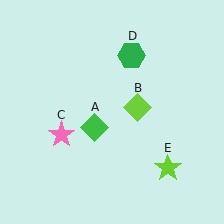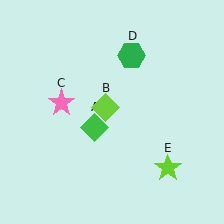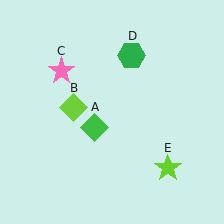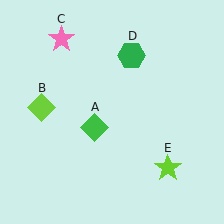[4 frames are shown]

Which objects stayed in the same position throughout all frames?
Green diamond (object A) and green hexagon (object D) and lime star (object E) remained stationary.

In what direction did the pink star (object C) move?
The pink star (object C) moved up.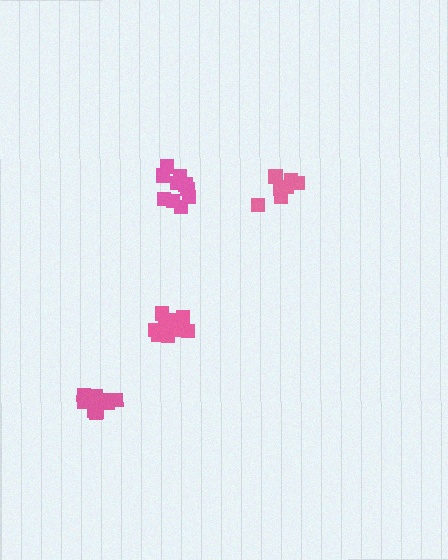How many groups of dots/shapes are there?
There are 4 groups.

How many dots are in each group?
Group 1: 7 dots, Group 2: 10 dots, Group 3: 11 dots, Group 4: 8 dots (36 total).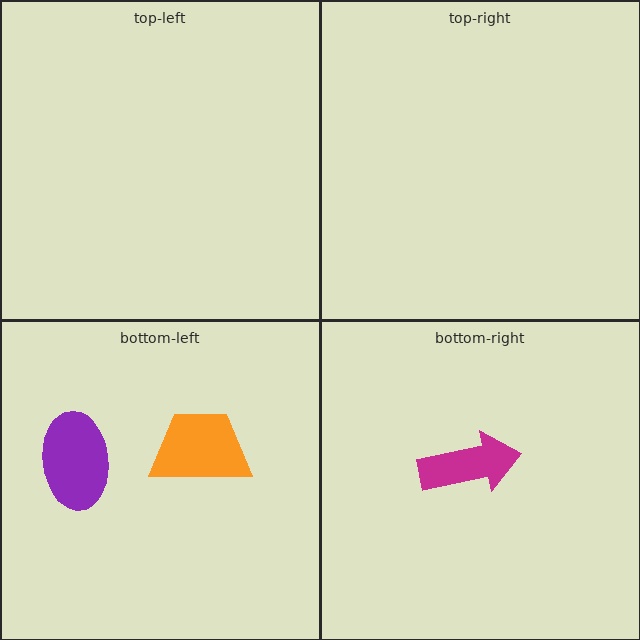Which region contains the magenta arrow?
The bottom-right region.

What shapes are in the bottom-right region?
The magenta arrow.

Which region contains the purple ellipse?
The bottom-left region.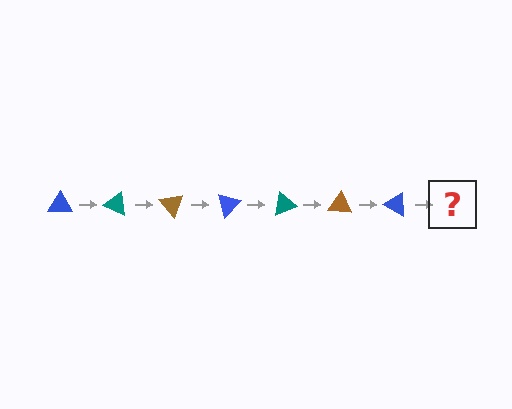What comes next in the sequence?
The next element should be a teal triangle, rotated 175 degrees from the start.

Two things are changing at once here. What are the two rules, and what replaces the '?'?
The two rules are that it rotates 25 degrees each step and the color cycles through blue, teal, and brown. The '?' should be a teal triangle, rotated 175 degrees from the start.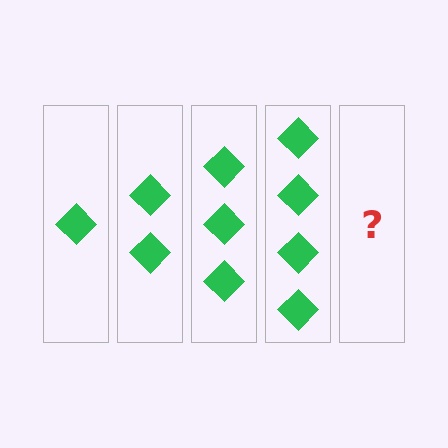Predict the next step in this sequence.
The next step is 5 diamonds.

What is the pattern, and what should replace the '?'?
The pattern is that each step adds one more diamond. The '?' should be 5 diamonds.